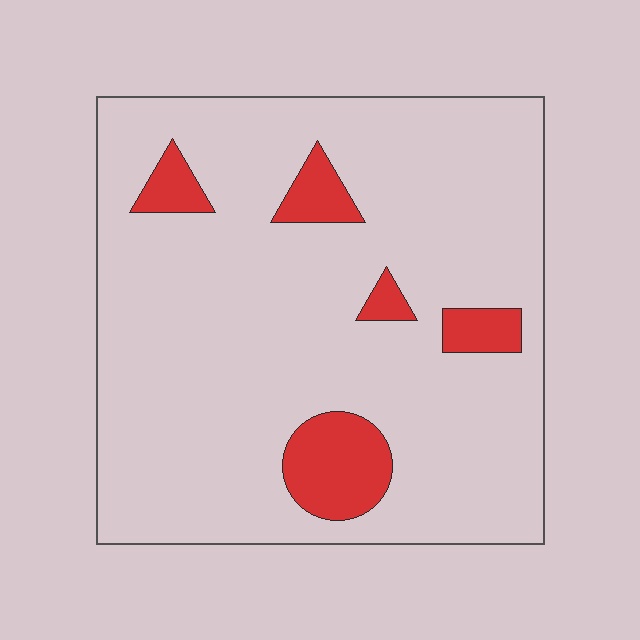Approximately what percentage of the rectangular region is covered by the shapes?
Approximately 10%.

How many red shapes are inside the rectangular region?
5.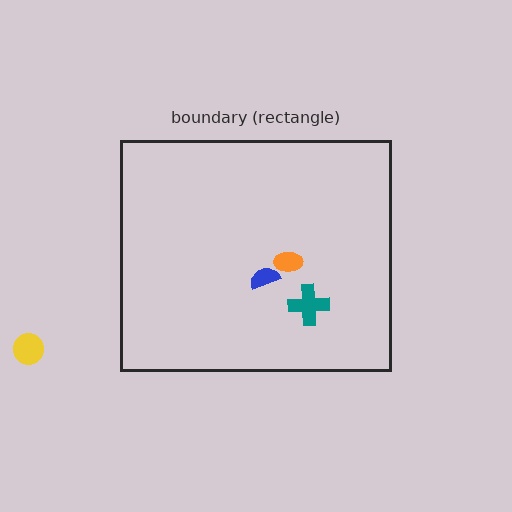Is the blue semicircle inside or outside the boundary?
Inside.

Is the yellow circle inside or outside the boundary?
Outside.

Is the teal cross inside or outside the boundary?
Inside.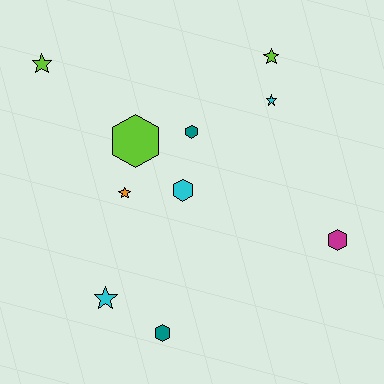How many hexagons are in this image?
There are 5 hexagons.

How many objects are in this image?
There are 10 objects.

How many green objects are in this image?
There are no green objects.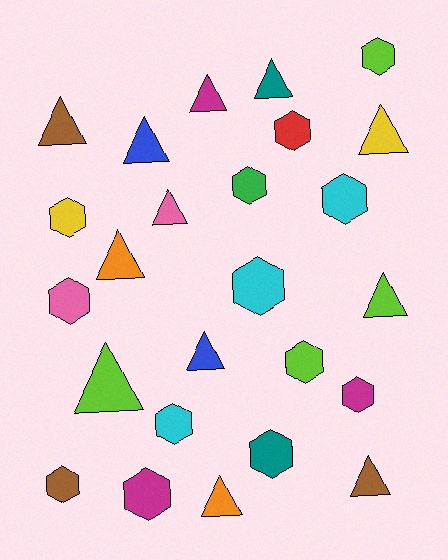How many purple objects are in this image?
There are no purple objects.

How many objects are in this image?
There are 25 objects.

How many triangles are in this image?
There are 12 triangles.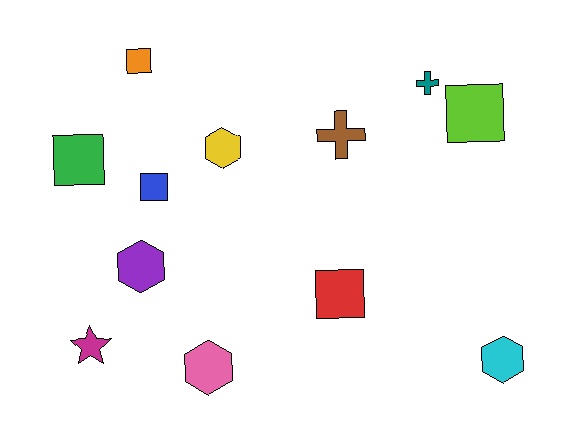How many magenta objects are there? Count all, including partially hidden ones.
There is 1 magenta object.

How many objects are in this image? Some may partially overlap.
There are 12 objects.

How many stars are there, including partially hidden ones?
There is 1 star.